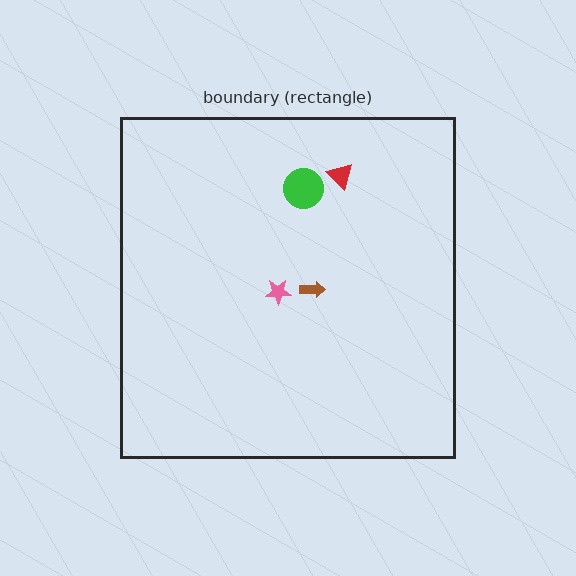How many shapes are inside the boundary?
4 inside, 0 outside.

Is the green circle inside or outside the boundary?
Inside.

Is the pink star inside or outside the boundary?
Inside.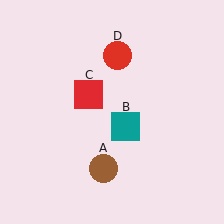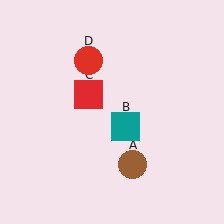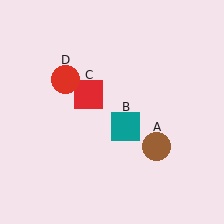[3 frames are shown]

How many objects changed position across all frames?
2 objects changed position: brown circle (object A), red circle (object D).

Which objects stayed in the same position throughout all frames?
Teal square (object B) and red square (object C) remained stationary.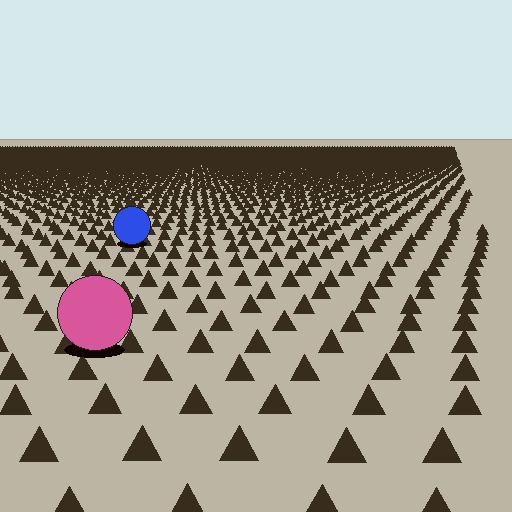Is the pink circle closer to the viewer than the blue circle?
Yes. The pink circle is closer — you can tell from the texture gradient: the ground texture is coarser near it.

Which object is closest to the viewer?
The pink circle is closest. The texture marks near it are larger and more spread out.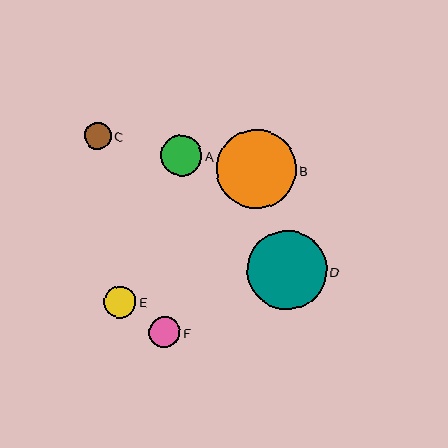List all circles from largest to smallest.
From largest to smallest: D, B, A, E, F, C.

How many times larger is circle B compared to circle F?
Circle B is approximately 2.5 times the size of circle F.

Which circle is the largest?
Circle D is the largest with a size of approximately 80 pixels.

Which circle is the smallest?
Circle C is the smallest with a size of approximately 27 pixels.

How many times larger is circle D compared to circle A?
Circle D is approximately 1.9 times the size of circle A.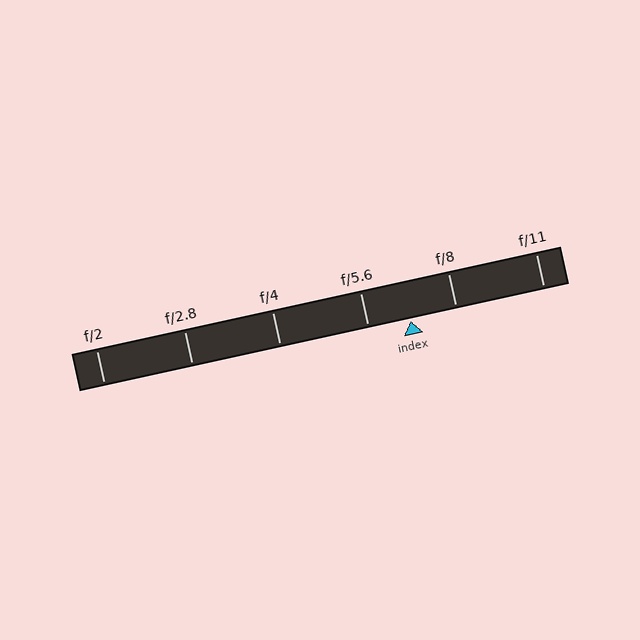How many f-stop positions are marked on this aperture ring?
There are 6 f-stop positions marked.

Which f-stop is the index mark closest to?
The index mark is closest to f/5.6.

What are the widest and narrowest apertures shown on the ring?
The widest aperture shown is f/2 and the narrowest is f/11.